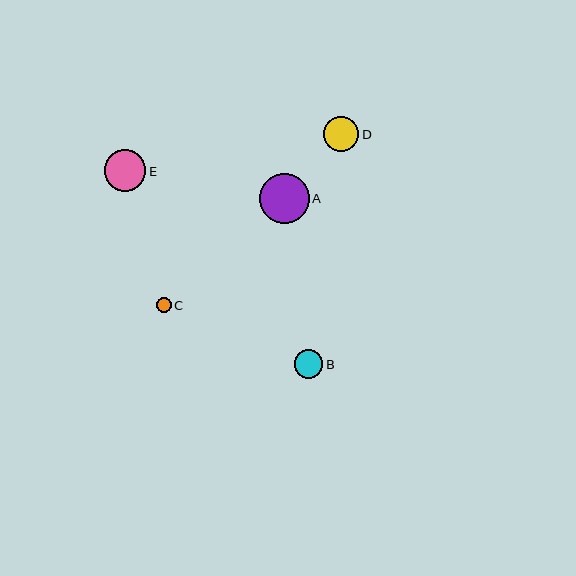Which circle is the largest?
Circle A is the largest with a size of approximately 50 pixels.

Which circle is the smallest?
Circle C is the smallest with a size of approximately 15 pixels.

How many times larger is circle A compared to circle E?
Circle A is approximately 1.2 times the size of circle E.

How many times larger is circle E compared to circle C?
Circle E is approximately 2.7 times the size of circle C.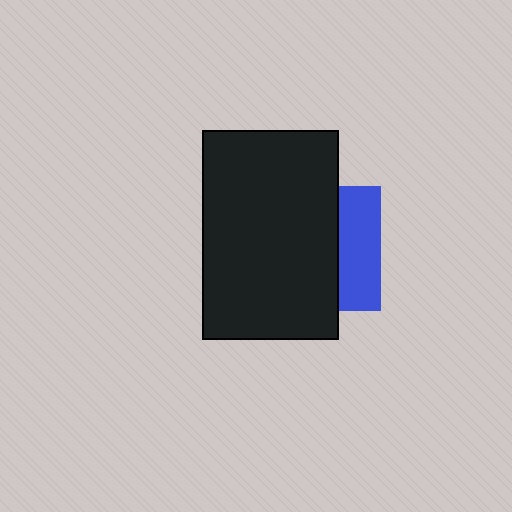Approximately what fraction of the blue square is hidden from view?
Roughly 67% of the blue square is hidden behind the black rectangle.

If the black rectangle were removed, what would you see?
You would see the complete blue square.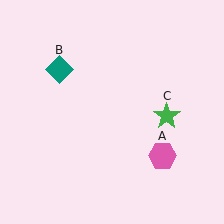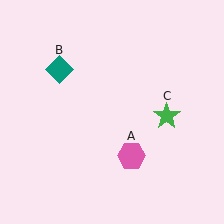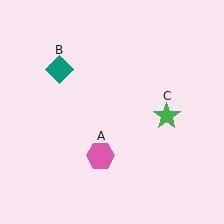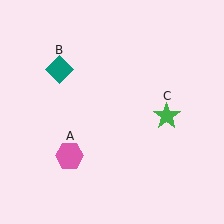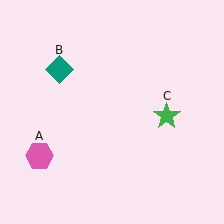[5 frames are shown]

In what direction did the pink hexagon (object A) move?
The pink hexagon (object A) moved left.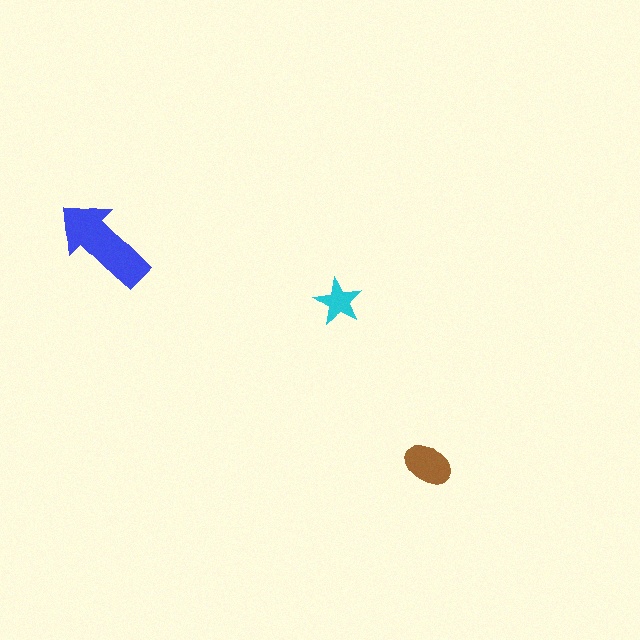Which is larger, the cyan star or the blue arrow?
The blue arrow.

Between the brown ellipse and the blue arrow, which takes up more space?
The blue arrow.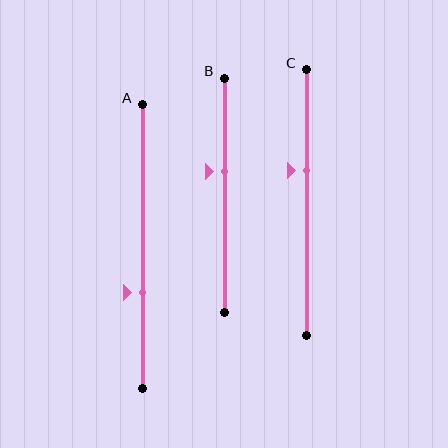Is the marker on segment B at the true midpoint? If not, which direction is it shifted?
No, the marker on segment B is shifted upward by about 10% of the segment length.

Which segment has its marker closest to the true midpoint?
Segment B has its marker closest to the true midpoint.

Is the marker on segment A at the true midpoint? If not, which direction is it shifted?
No, the marker on segment A is shifted downward by about 16% of the segment length.